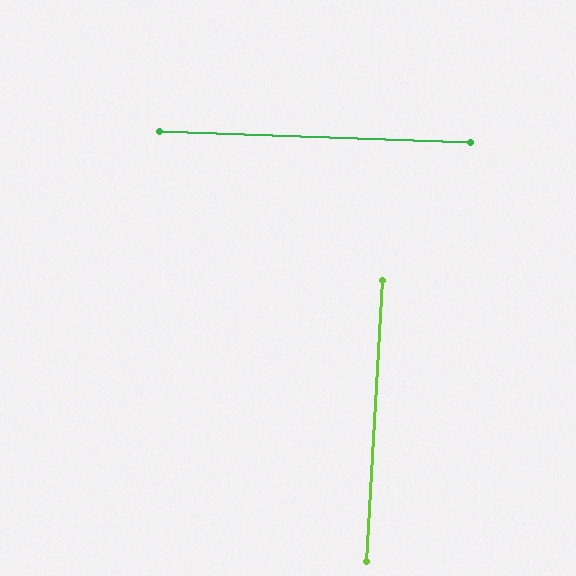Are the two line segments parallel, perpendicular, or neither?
Perpendicular — they meet at approximately 89°.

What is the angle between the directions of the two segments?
Approximately 89 degrees.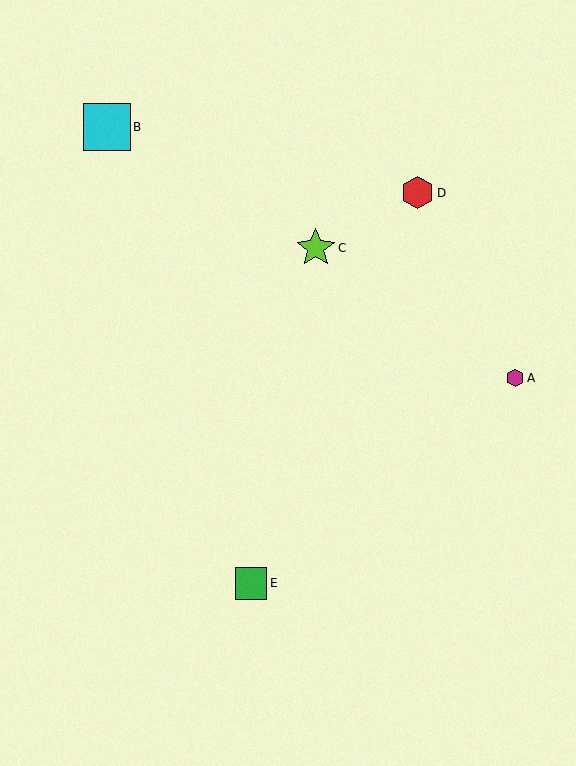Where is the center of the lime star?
The center of the lime star is at (316, 248).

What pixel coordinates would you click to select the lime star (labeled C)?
Click at (316, 248) to select the lime star C.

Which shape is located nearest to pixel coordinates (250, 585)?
The green square (labeled E) at (251, 583) is nearest to that location.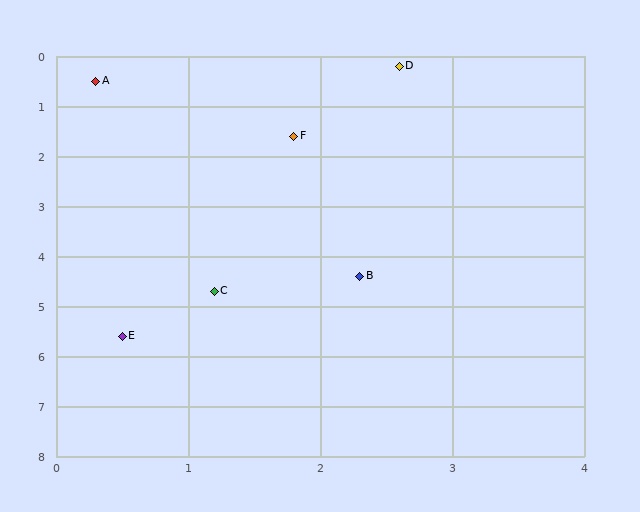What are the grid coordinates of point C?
Point C is at approximately (1.2, 4.7).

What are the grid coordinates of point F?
Point F is at approximately (1.8, 1.6).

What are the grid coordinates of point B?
Point B is at approximately (2.3, 4.4).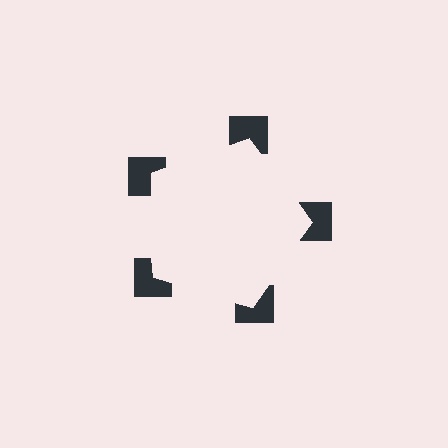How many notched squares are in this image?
There are 5 — one at each vertex of the illusory pentagon.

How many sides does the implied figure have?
5 sides.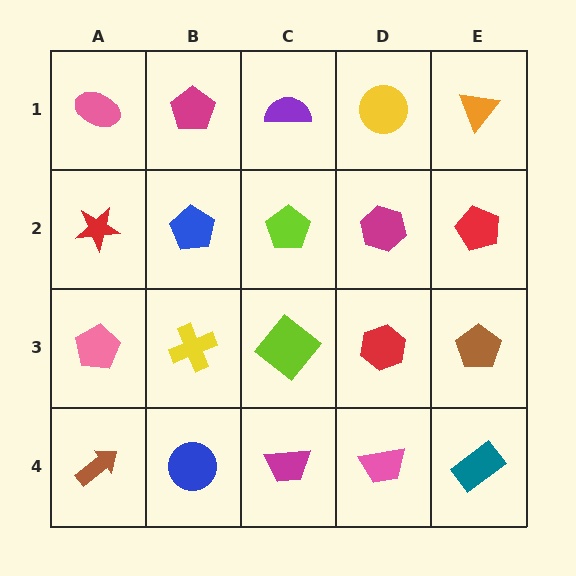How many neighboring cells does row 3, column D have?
4.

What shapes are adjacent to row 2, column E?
An orange triangle (row 1, column E), a brown pentagon (row 3, column E), a magenta hexagon (row 2, column D).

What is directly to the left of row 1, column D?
A purple semicircle.